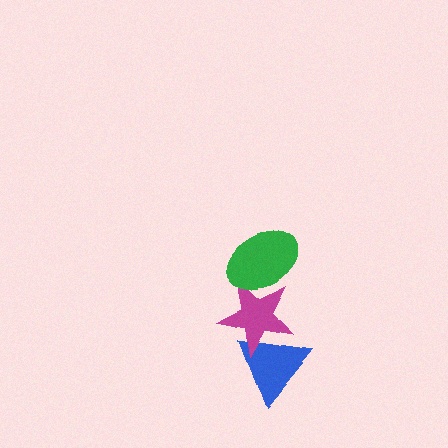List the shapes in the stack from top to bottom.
From top to bottom: the green ellipse, the magenta star, the blue triangle.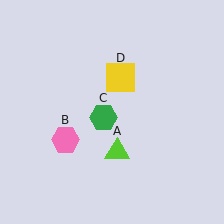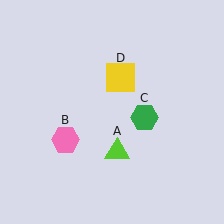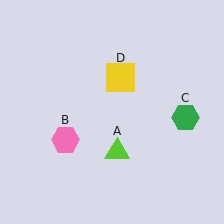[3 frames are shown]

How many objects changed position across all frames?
1 object changed position: green hexagon (object C).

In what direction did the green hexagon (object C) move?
The green hexagon (object C) moved right.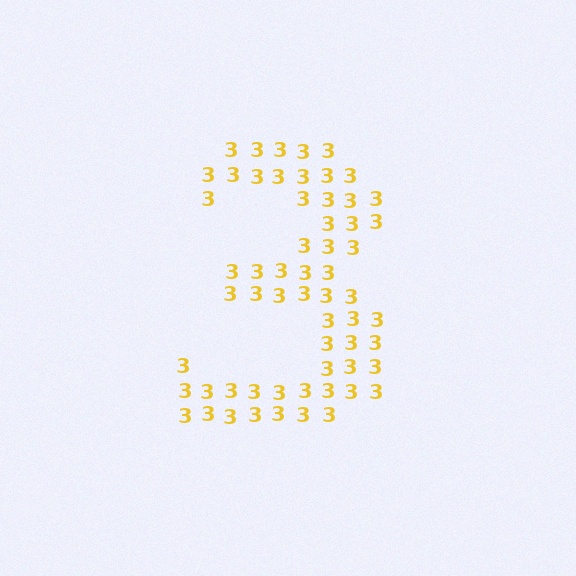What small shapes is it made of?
It is made of small digit 3's.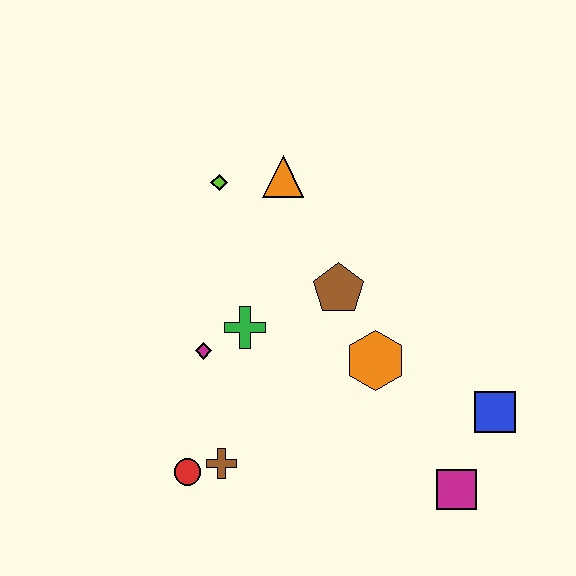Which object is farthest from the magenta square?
The lime diamond is farthest from the magenta square.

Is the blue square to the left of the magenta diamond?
No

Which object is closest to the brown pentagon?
The orange hexagon is closest to the brown pentagon.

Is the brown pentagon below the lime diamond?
Yes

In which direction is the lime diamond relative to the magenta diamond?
The lime diamond is above the magenta diamond.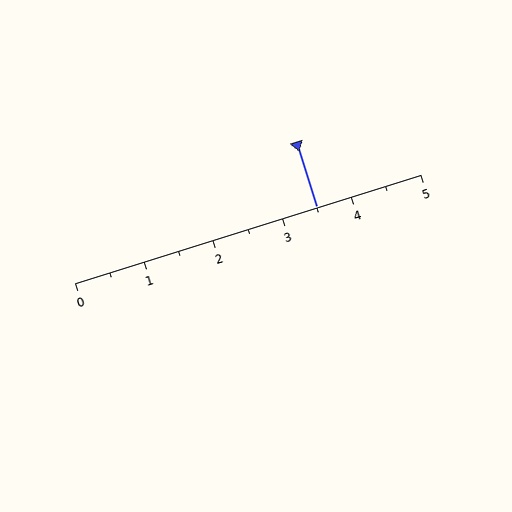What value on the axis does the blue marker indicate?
The marker indicates approximately 3.5.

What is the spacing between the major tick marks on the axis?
The major ticks are spaced 1 apart.